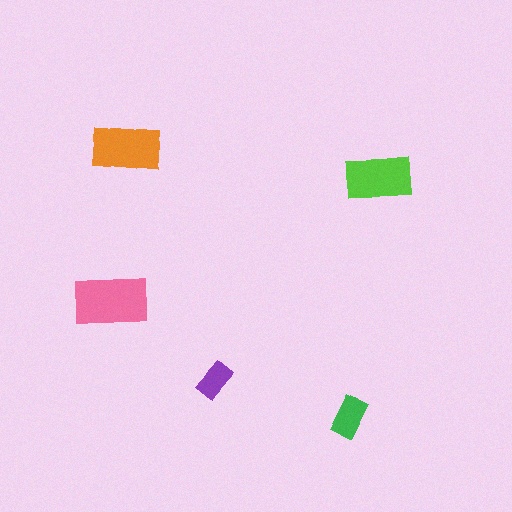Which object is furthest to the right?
The lime rectangle is rightmost.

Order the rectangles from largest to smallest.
the pink one, the orange one, the lime one, the green one, the purple one.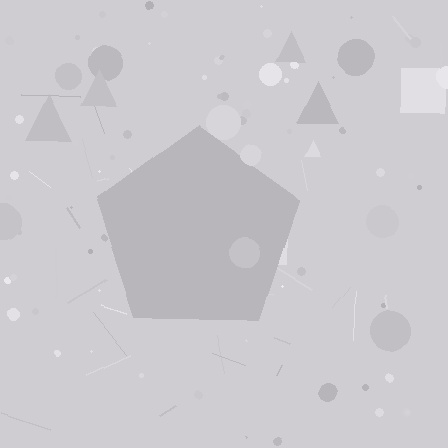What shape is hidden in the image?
A pentagon is hidden in the image.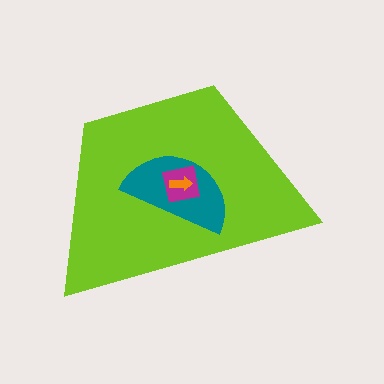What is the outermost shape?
The lime trapezoid.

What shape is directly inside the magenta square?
The orange arrow.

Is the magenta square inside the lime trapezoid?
Yes.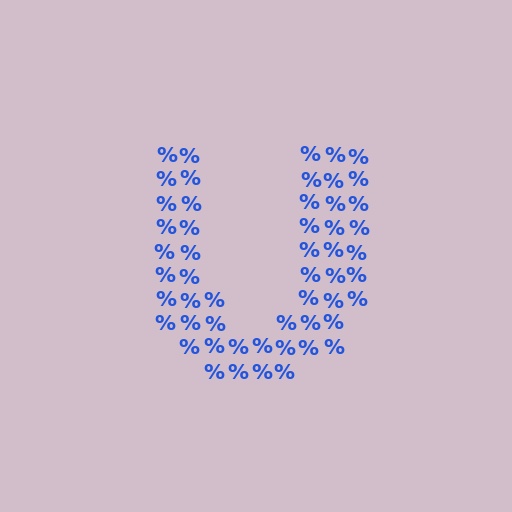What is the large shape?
The large shape is the letter U.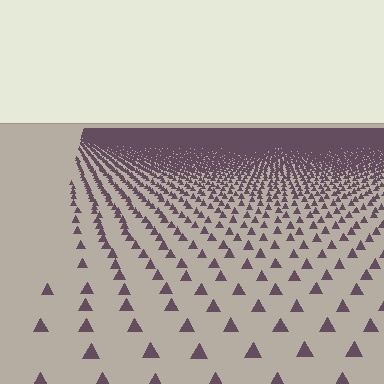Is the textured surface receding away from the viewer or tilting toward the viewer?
The surface is receding away from the viewer. Texture elements get smaller and denser toward the top.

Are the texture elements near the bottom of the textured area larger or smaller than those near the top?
Larger. Near the bottom, elements are closer to the viewer and appear at a bigger on-screen size.